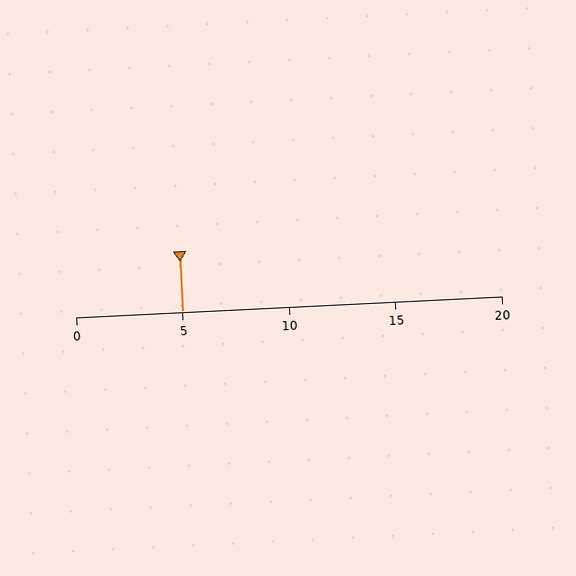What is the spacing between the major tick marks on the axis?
The major ticks are spaced 5 apart.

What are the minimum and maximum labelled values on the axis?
The axis runs from 0 to 20.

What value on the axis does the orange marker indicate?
The marker indicates approximately 5.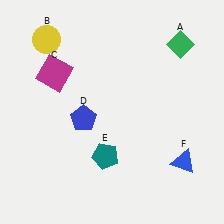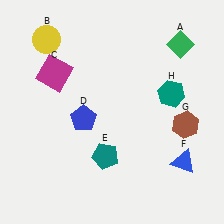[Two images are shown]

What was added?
A brown hexagon (G), a teal hexagon (H) were added in Image 2.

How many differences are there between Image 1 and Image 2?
There are 2 differences between the two images.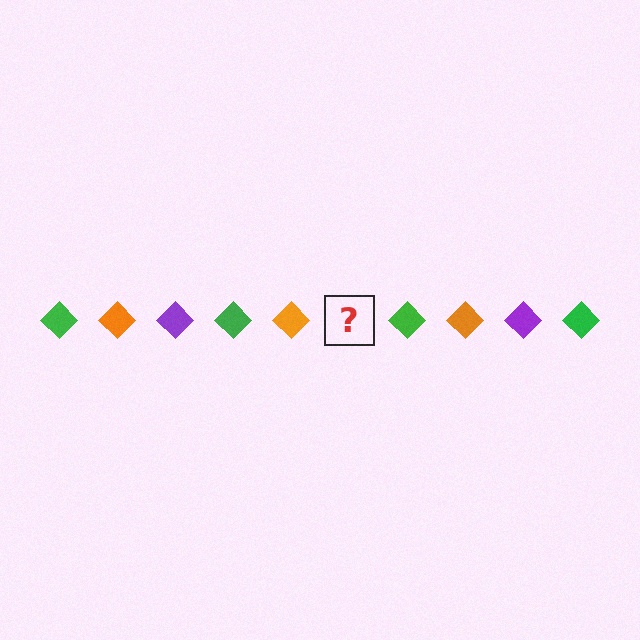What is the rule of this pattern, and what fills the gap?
The rule is that the pattern cycles through green, orange, purple diamonds. The gap should be filled with a purple diamond.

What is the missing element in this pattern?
The missing element is a purple diamond.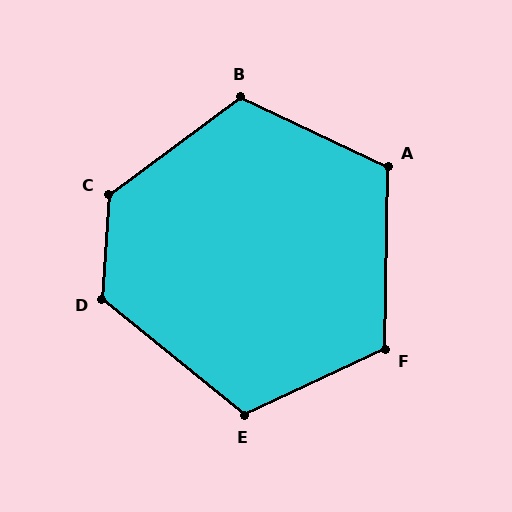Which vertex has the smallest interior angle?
A, at approximately 114 degrees.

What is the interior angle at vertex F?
Approximately 116 degrees (obtuse).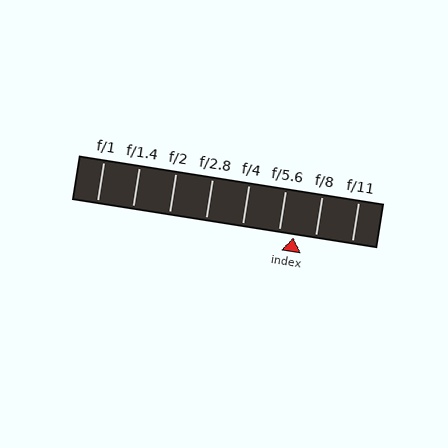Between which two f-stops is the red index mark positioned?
The index mark is between f/5.6 and f/8.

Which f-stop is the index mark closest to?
The index mark is closest to f/5.6.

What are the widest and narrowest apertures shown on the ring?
The widest aperture shown is f/1 and the narrowest is f/11.